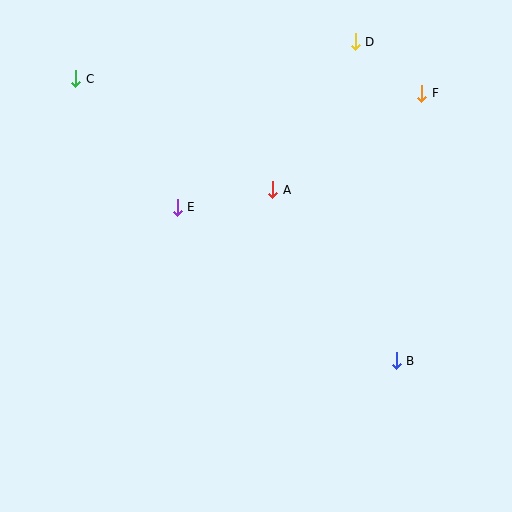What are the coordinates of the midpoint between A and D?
The midpoint between A and D is at (314, 116).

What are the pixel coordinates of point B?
Point B is at (396, 361).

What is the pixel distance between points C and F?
The distance between C and F is 346 pixels.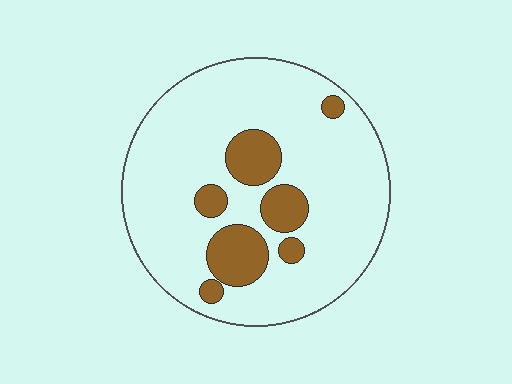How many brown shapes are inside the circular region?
7.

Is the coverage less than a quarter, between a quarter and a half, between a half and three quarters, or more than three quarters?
Less than a quarter.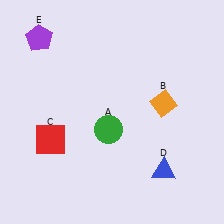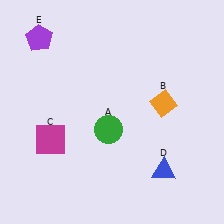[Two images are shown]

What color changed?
The square (C) changed from red in Image 1 to magenta in Image 2.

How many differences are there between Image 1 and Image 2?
There is 1 difference between the two images.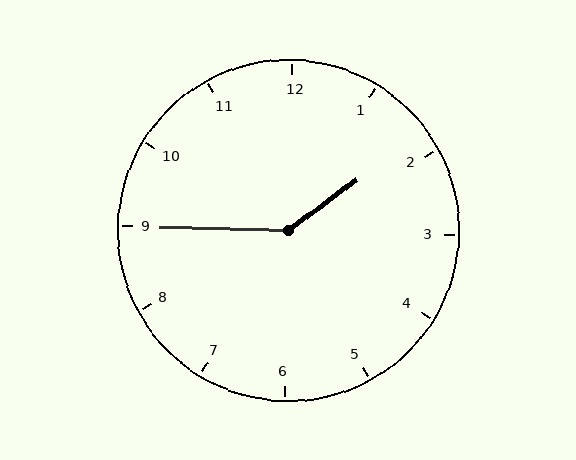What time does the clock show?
1:45.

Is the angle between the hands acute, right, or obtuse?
It is obtuse.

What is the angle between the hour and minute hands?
Approximately 142 degrees.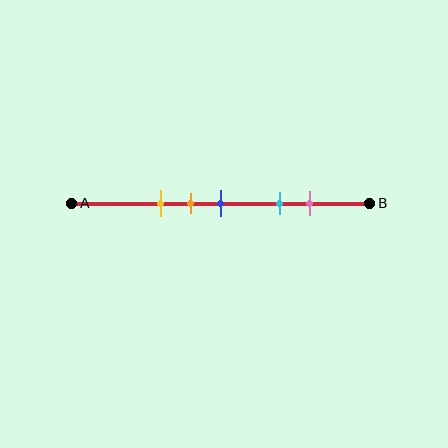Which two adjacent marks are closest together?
The orange and blue marks are the closest adjacent pair.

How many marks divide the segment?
There are 5 marks dividing the segment.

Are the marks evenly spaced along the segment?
No, the marks are not evenly spaced.